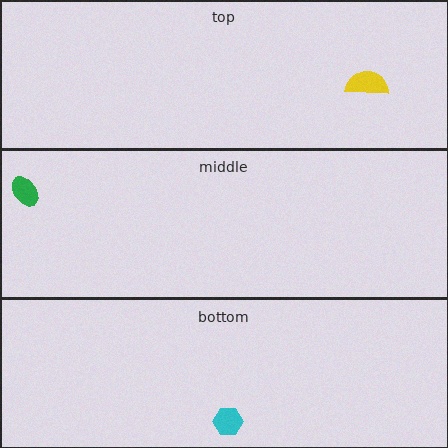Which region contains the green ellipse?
The middle region.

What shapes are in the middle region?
The green ellipse.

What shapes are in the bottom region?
The cyan hexagon.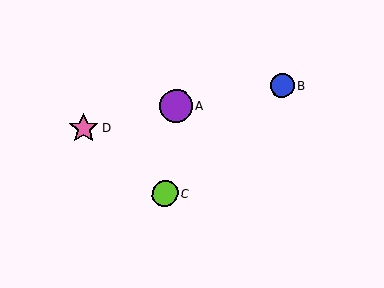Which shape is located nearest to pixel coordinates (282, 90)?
The blue circle (labeled B) at (282, 86) is nearest to that location.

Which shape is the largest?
The purple circle (labeled A) is the largest.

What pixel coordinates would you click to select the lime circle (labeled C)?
Click at (165, 193) to select the lime circle C.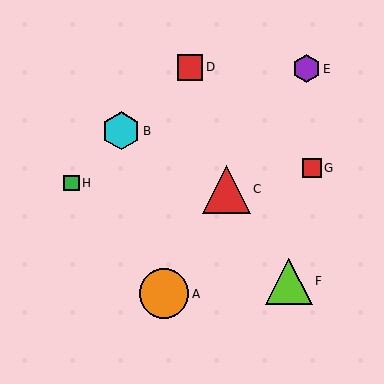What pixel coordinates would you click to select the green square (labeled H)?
Click at (71, 183) to select the green square H.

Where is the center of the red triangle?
The center of the red triangle is at (226, 189).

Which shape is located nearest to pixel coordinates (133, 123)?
The cyan hexagon (labeled B) at (121, 131) is nearest to that location.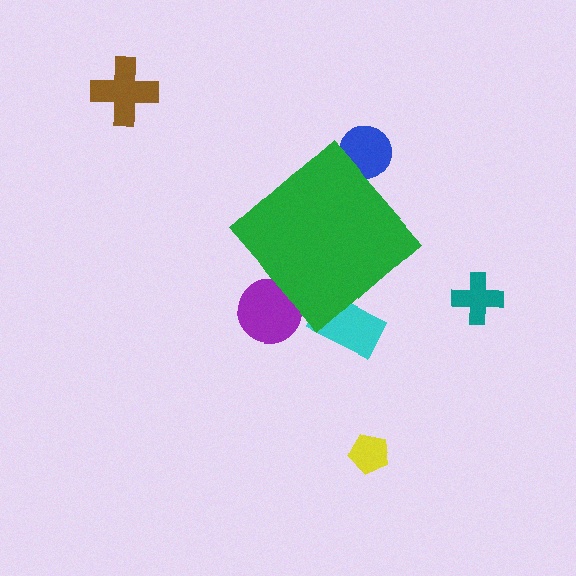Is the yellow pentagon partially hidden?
No, the yellow pentagon is fully visible.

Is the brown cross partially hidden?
No, the brown cross is fully visible.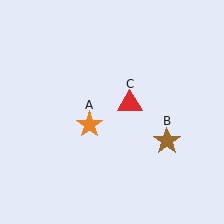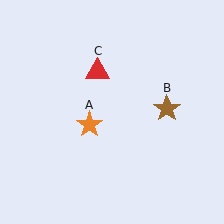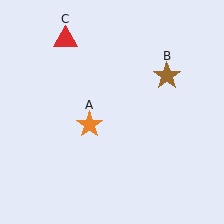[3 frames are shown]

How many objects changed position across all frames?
2 objects changed position: brown star (object B), red triangle (object C).